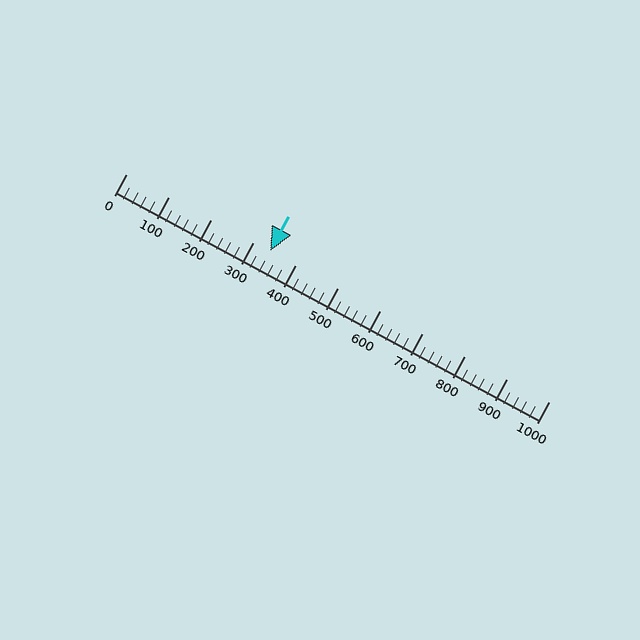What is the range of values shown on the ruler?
The ruler shows values from 0 to 1000.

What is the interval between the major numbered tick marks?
The major tick marks are spaced 100 units apart.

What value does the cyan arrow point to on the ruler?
The cyan arrow points to approximately 340.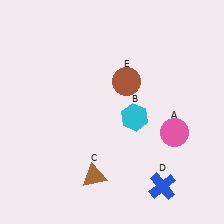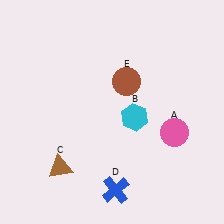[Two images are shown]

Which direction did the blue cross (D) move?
The blue cross (D) moved left.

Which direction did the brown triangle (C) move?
The brown triangle (C) moved left.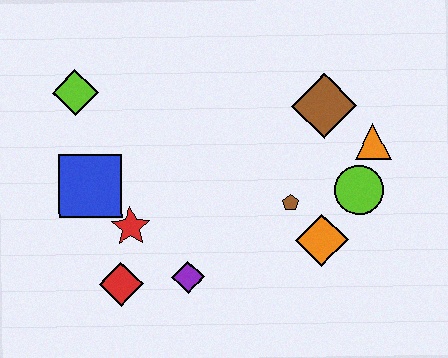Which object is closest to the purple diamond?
The red diamond is closest to the purple diamond.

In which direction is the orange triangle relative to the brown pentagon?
The orange triangle is to the right of the brown pentagon.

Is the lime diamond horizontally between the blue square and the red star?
No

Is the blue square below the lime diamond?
Yes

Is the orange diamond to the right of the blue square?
Yes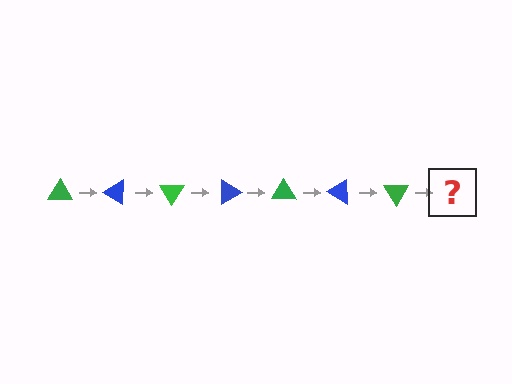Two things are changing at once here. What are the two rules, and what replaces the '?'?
The two rules are that it rotates 30 degrees each step and the color cycles through green and blue. The '?' should be a blue triangle, rotated 210 degrees from the start.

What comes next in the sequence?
The next element should be a blue triangle, rotated 210 degrees from the start.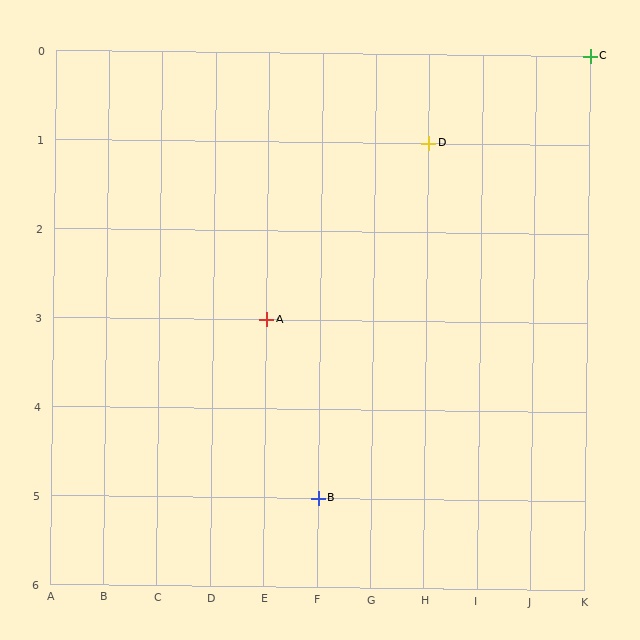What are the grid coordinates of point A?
Point A is at grid coordinates (E, 3).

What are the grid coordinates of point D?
Point D is at grid coordinates (H, 1).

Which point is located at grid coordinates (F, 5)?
Point B is at (F, 5).